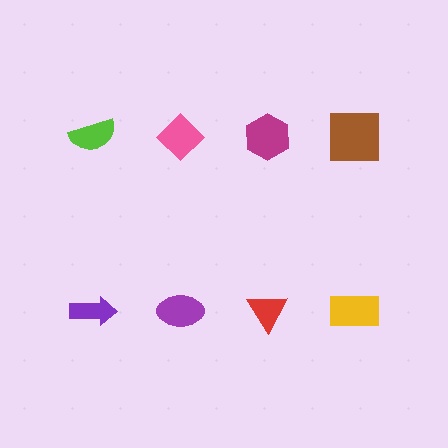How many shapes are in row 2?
4 shapes.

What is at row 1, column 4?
A brown square.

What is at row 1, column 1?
A lime semicircle.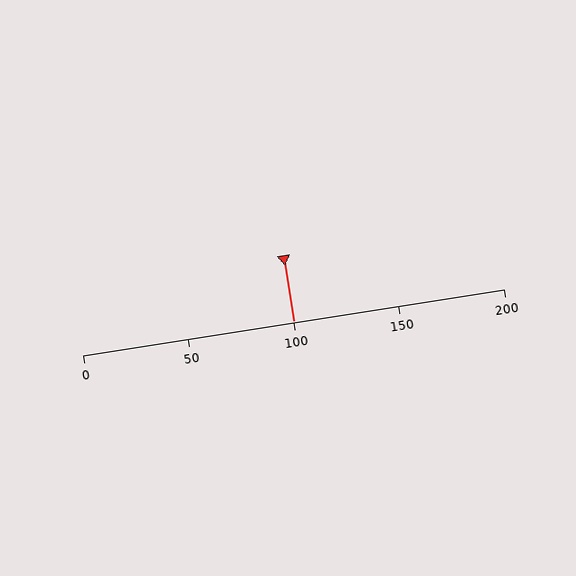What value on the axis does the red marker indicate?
The marker indicates approximately 100.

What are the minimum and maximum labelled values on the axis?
The axis runs from 0 to 200.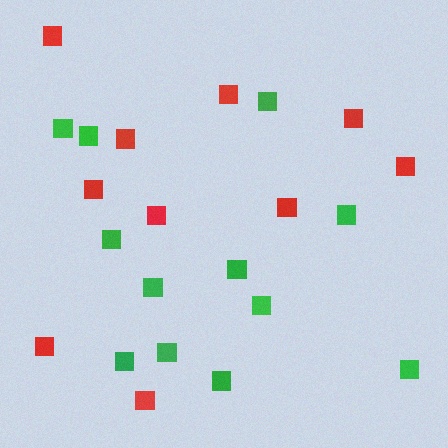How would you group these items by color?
There are 2 groups: one group of red squares (10) and one group of green squares (12).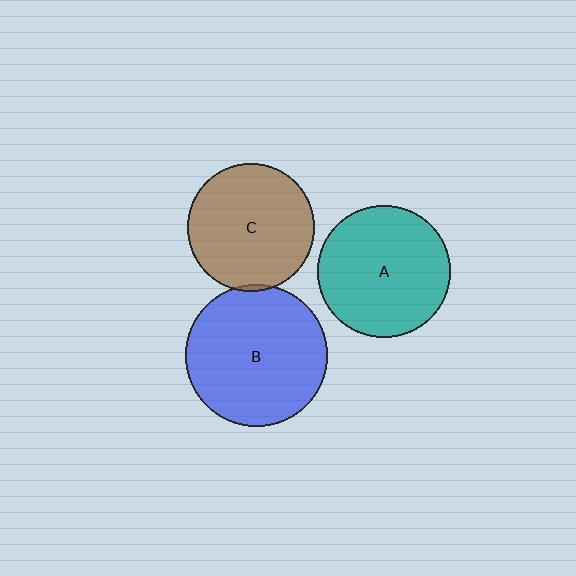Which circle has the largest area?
Circle B (blue).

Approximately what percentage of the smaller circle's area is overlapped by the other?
Approximately 5%.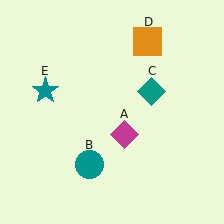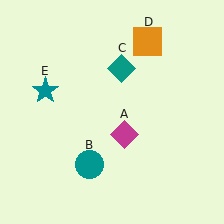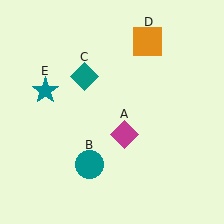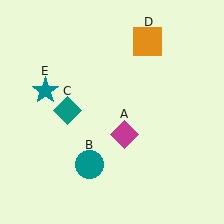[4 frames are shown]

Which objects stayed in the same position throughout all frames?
Magenta diamond (object A) and teal circle (object B) and orange square (object D) and teal star (object E) remained stationary.